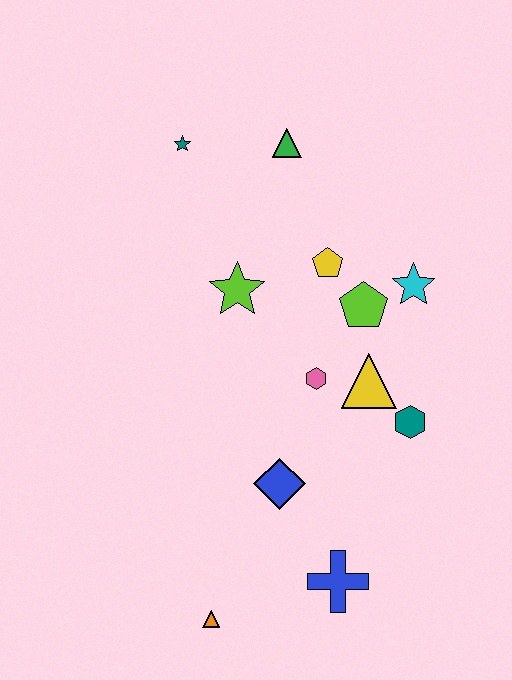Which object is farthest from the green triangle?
The orange triangle is farthest from the green triangle.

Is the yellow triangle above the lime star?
No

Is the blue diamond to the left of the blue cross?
Yes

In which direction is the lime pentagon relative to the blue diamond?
The lime pentagon is above the blue diamond.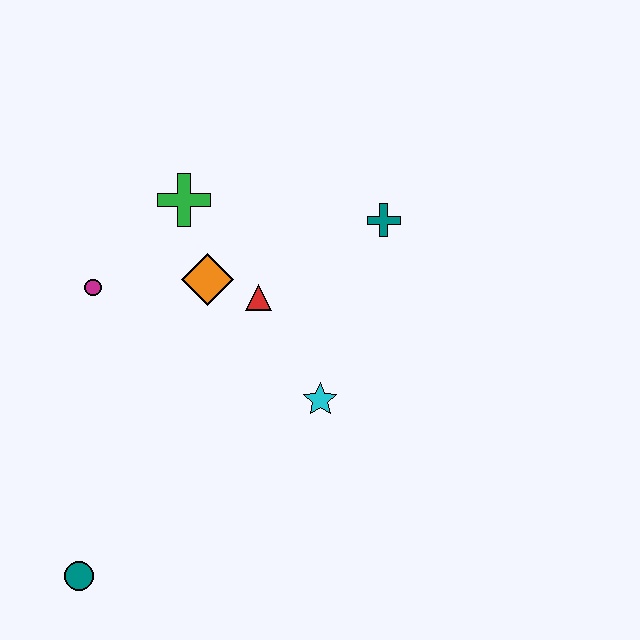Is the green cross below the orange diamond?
No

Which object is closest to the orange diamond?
The red triangle is closest to the orange diamond.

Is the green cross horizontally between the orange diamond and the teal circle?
Yes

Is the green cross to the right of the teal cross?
No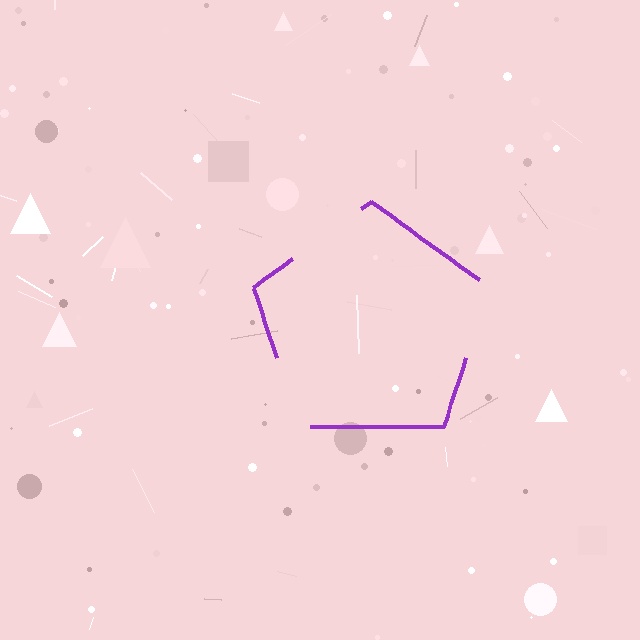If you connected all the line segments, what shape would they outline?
They would outline a pentagon.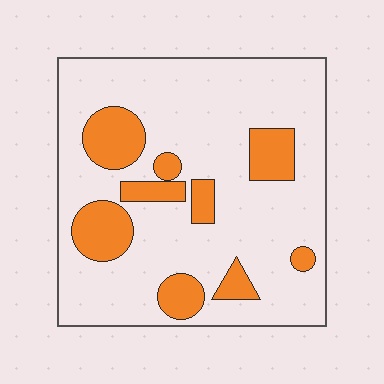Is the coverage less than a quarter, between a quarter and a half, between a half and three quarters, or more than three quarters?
Less than a quarter.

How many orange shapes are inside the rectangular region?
9.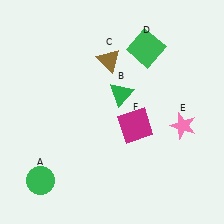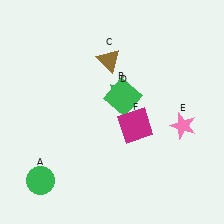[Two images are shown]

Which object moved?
The green square (D) moved down.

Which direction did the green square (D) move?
The green square (D) moved down.